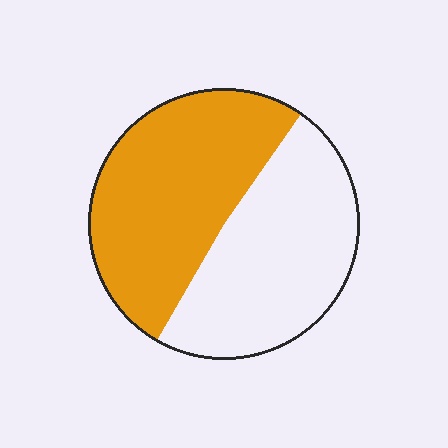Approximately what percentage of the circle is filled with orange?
Approximately 50%.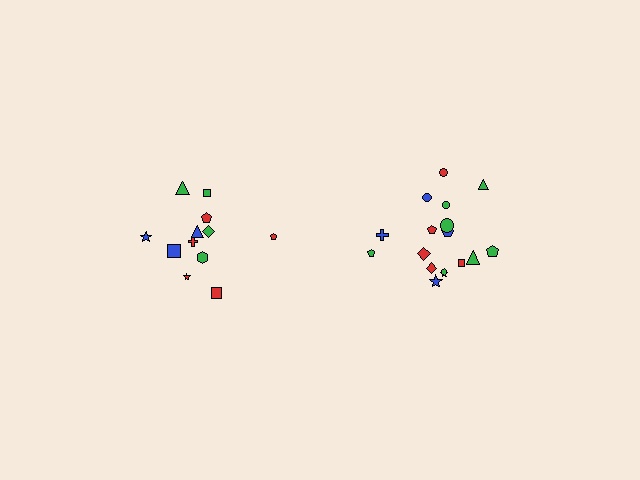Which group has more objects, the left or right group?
The right group.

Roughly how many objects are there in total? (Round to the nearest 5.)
Roughly 30 objects in total.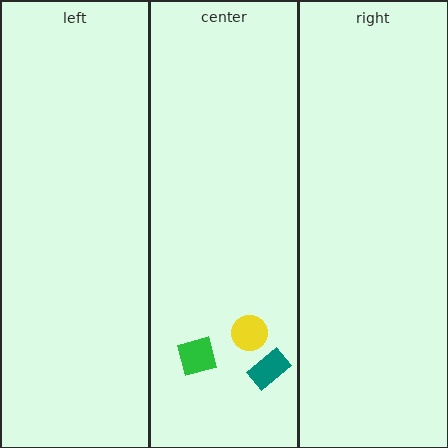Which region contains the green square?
The center region.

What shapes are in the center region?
The teal rectangle, the green square, the yellow circle.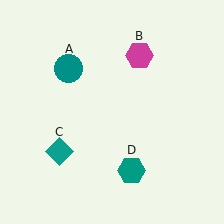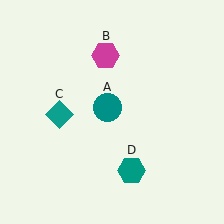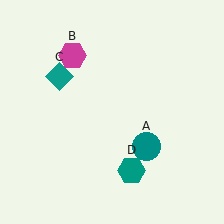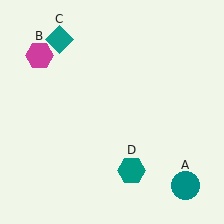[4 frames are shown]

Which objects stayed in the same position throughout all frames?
Teal hexagon (object D) remained stationary.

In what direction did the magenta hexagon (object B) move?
The magenta hexagon (object B) moved left.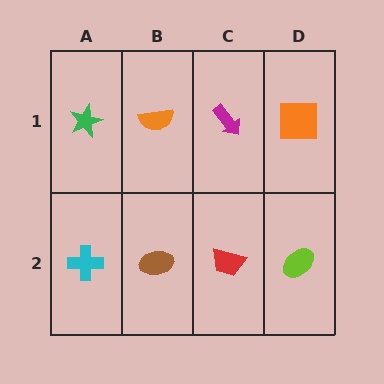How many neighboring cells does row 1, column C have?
3.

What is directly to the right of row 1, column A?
An orange semicircle.